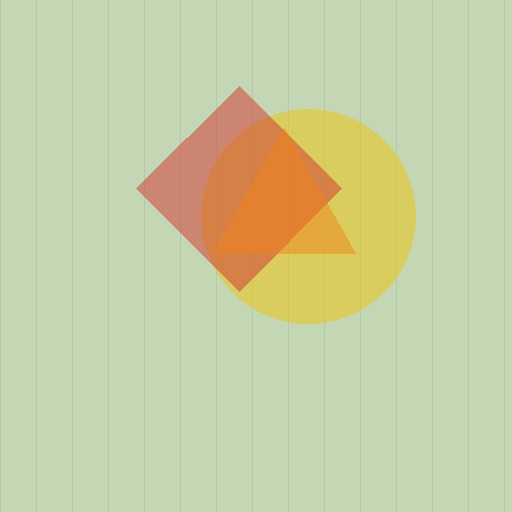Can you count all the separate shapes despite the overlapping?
Yes, there are 3 separate shapes.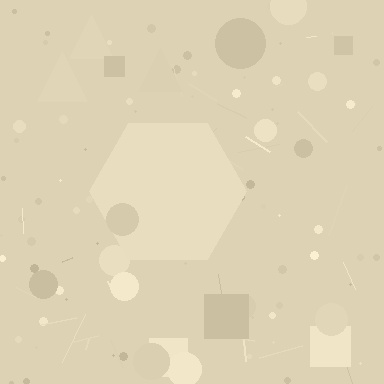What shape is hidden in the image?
A hexagon is hidden in the image.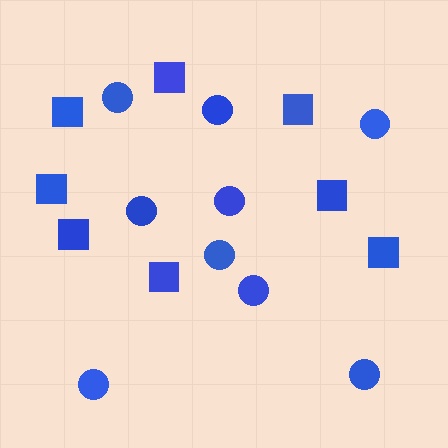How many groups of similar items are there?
There are 2 groups: one group of squares (8) and one group of circles (9).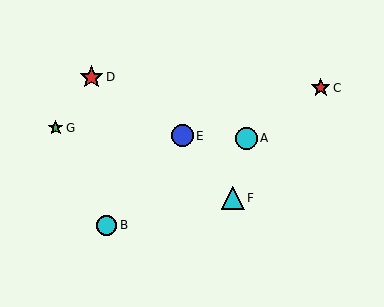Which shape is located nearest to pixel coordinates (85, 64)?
The red star (labeled D) at (92, 77) is nearest to that location.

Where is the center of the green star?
The center of the green star is at (56, 128).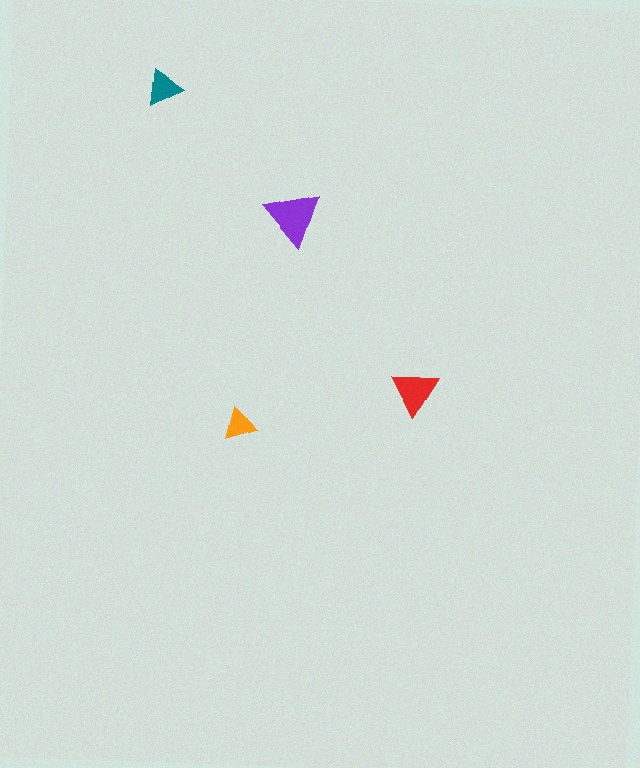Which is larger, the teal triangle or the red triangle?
The red one.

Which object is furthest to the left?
The teal triangle is leftmost.